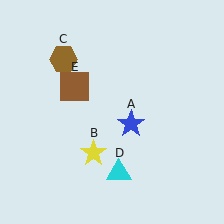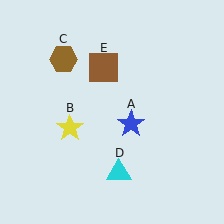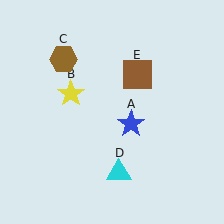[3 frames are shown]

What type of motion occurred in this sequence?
The yellow star (object B), brown square (object E) rotated clockwise around the center of the scene.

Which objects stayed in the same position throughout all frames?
Blue star (object A) and brown hexagon (object C) and cyan triangle (object D) remained stationary.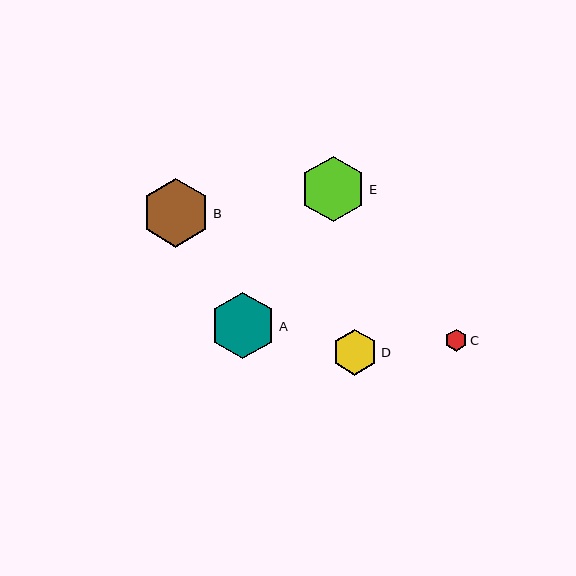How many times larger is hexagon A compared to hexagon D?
Hexagon A is approximately 1.5 times the size of hexagon D.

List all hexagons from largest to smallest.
From largest to smallest: B, A, E, D, C.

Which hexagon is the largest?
Hexagon B is the largest with a size of approximately 69 pixels.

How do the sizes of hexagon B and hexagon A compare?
Hexagon B and hexagon A are approximately the same size.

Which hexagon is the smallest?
Hexagon C is the smallest with a size of approximately 22 pixels.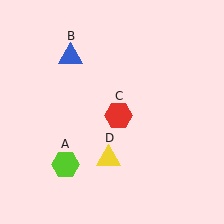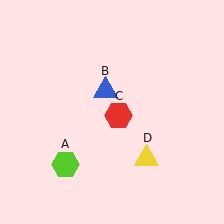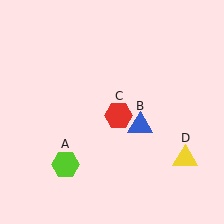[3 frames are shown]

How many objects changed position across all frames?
2 objects changed position: blue triangle (object B), yellow triangle (object D).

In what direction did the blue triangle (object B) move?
The blue triangle (object B) moved down and to the right.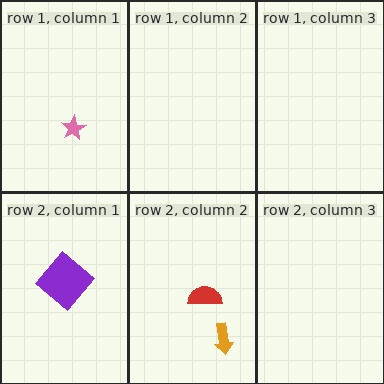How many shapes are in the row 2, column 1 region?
1.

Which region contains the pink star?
The row 1, column 1 region.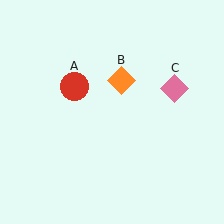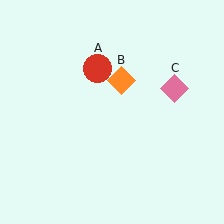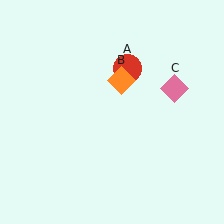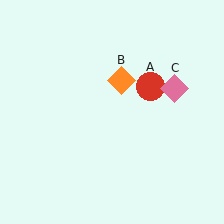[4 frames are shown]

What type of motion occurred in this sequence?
The red circle (object A) rotated clockwise around the center of the scene.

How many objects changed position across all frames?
1 object changed position: red circle (object A).